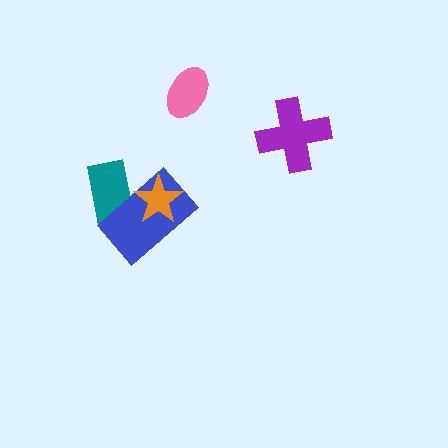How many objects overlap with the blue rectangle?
2 objects overlap with the blue rectangle.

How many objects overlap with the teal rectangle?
2 objects overlap with the teal rectangle.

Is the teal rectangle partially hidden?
Yes, it is partially covered by another shape.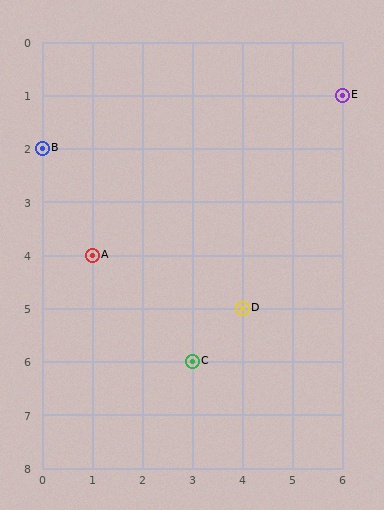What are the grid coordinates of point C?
Point C is at grid coordinates (3, 6).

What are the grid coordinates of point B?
Point B is at grid coordinates (0, 2).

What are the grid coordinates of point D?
Point D is at grid coordinates (4, 5).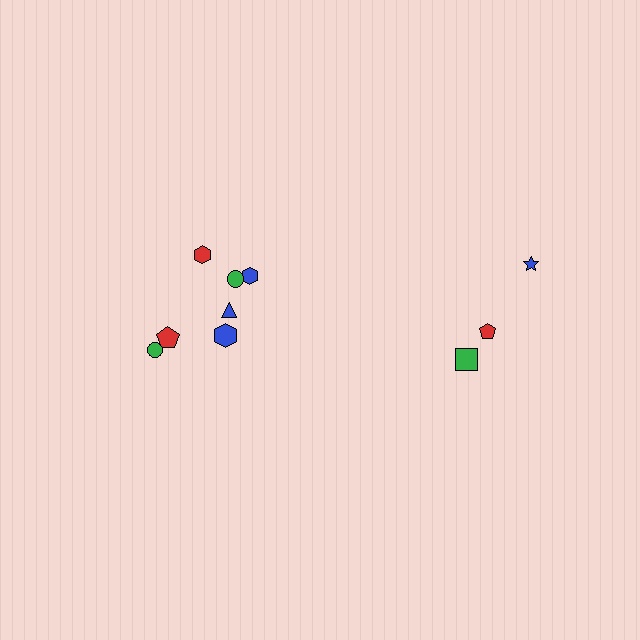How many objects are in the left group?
There are 7 objects.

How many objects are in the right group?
There are 3 objects.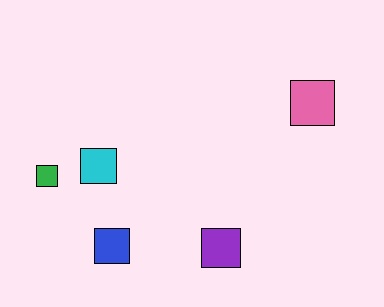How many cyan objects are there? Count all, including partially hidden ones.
There is 1 cyan object.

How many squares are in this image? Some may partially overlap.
There are 5 squares.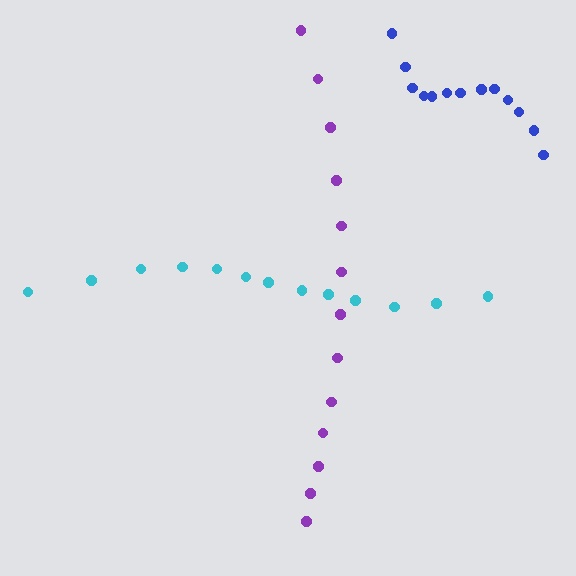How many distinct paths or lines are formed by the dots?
There are 3 distinct paths.